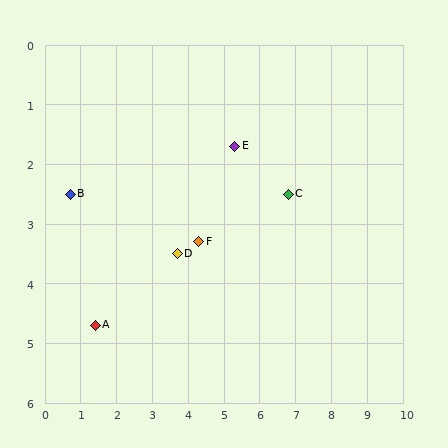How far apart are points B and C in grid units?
Points B and C are about 6.1 grid units apart.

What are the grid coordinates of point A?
Point A is at approximately (1.4, 4.7).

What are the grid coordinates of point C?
Point C is at approximately (6.8, 2.5).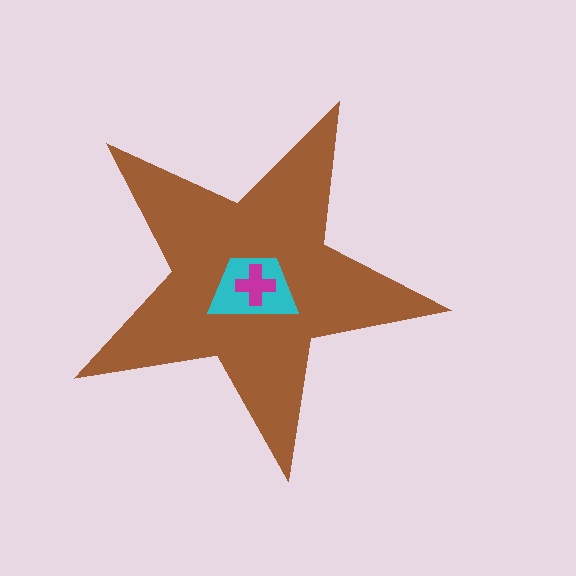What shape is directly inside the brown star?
The cyan trapezoid.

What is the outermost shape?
The brown star.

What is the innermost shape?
The magenta cross.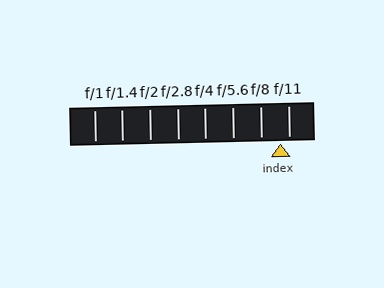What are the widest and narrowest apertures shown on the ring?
The widest aperture shown is f/1 and the narrowest is f/11.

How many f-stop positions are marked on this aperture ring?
There are 8 f-stop positions marked.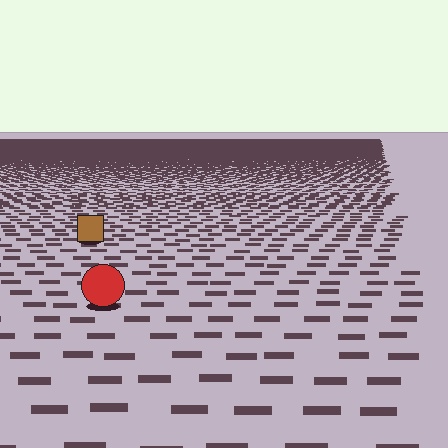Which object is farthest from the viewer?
The brown square is farthest from the viewer. It appears smaller and the ground texture around it is denser.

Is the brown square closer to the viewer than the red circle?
No. The red circle is closer — you can tell from the texture gradient: the ground texture is coarser near it.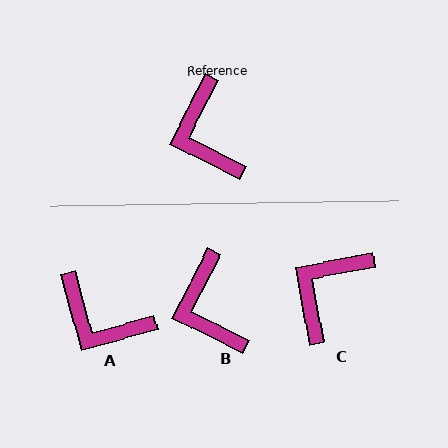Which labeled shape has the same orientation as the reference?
B.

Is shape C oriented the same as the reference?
No, it is off by about 53 degrees.